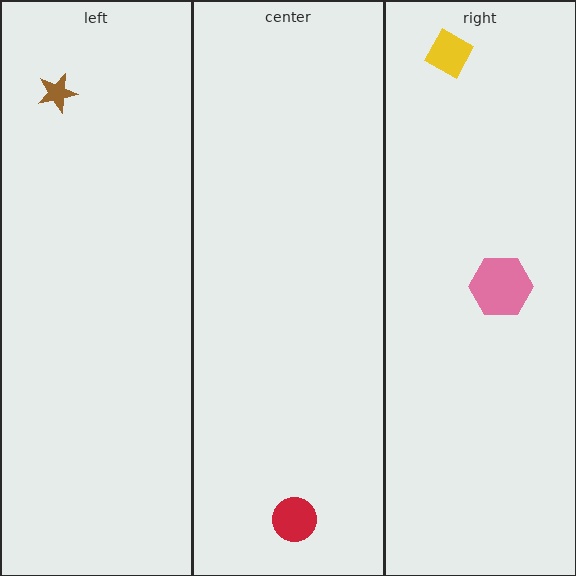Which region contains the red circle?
The center region.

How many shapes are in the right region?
2.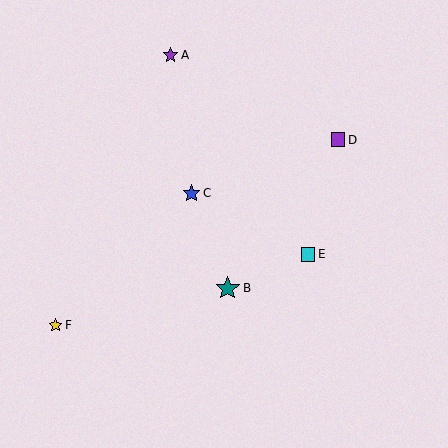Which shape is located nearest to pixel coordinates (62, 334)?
The yellow star (labeled F) at (55, 325) is nearest to that location.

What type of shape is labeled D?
Shape D is a purple square.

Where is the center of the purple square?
The center of the purple square is at (338, 140).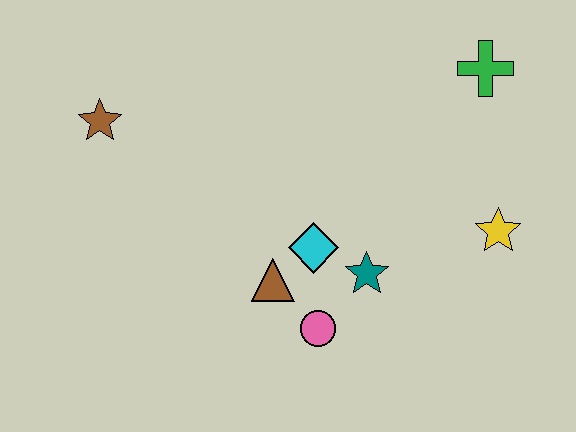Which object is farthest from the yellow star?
The brown star is farthest from the yellow star.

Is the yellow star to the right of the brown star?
Yes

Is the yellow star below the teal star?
No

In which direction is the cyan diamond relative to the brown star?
The cyan diamond is to the right of the brown star.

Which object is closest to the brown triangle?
The cyan diamond is closest to the brown triangle.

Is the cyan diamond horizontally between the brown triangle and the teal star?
Yes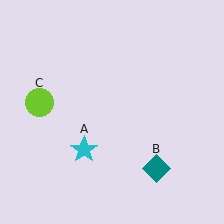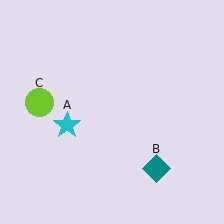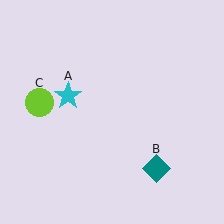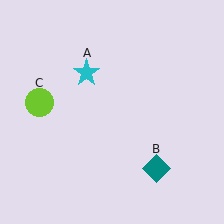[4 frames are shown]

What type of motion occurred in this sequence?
The cyan star (object A) rotated clockwise around the center of the scene.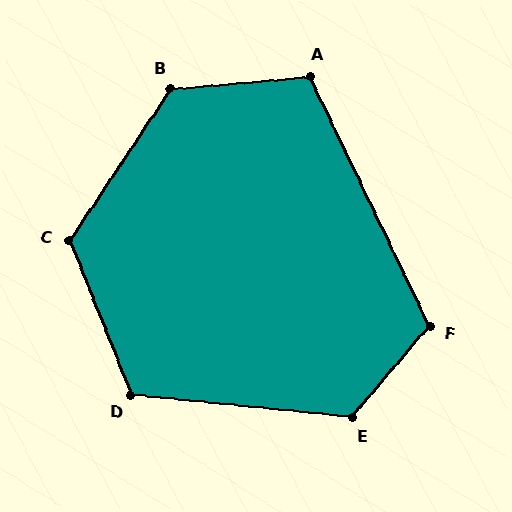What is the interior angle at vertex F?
Approximately 114 degrees (obtuse).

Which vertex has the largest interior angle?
B, at approximately 129 degrees.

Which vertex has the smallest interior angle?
A, at approximately 110 degrees.